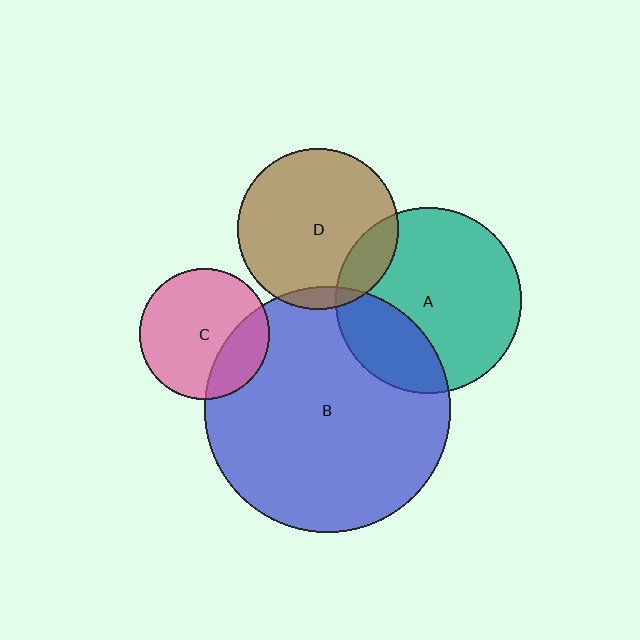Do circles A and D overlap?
Yes.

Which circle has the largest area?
Circle B (blue).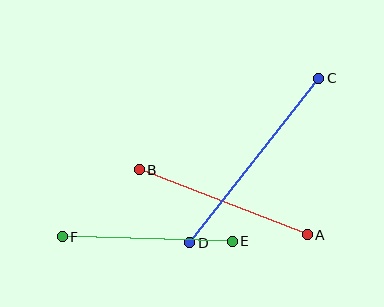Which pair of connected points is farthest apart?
Points C and D are farthest apart.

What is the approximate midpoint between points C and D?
The midpoint is at approximately (254, 160) pixels.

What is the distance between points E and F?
The distance is approximately 170 pixels.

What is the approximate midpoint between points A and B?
The midpoint is at approximately (223, 202) pixels.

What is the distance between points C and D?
The distance is approximately 209 pixels.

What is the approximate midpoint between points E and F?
The midpoint is at approximately (147, 239) pixels.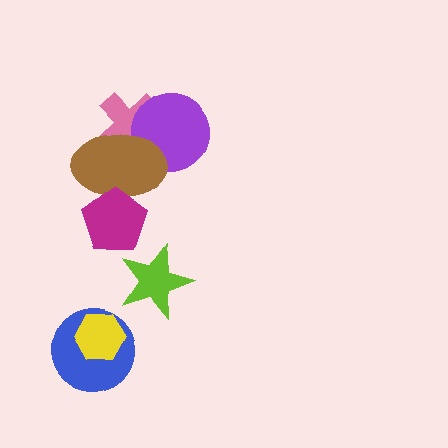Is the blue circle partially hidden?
Yes, it is partially covered by another shape.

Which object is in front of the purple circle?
The brown ellipse is in front of the purple circle.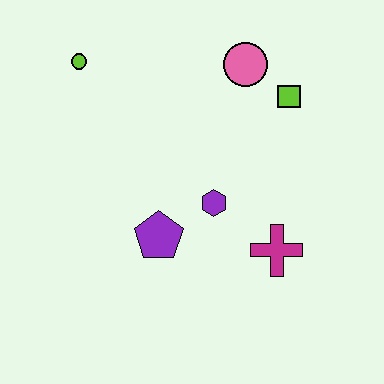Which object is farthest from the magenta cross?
The lime circle is farthest from the magenta cross.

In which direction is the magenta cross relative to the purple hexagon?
The magenta cross is to the right of the purple hexagon.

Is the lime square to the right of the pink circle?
Yes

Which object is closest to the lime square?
The pink circle is closest to the lime square.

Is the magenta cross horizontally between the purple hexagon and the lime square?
Yes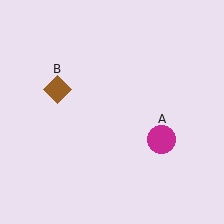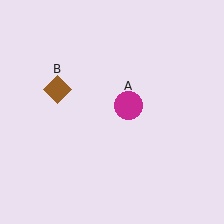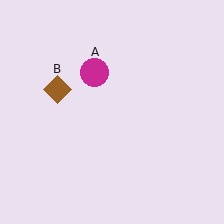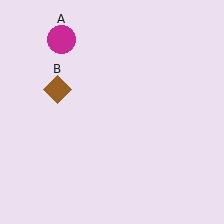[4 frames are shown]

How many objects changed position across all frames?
1 object changed position: magenta circle (object A).